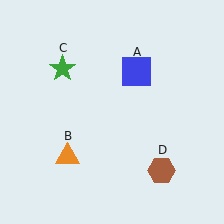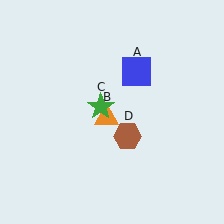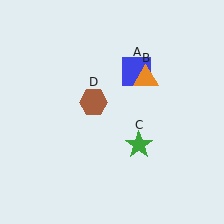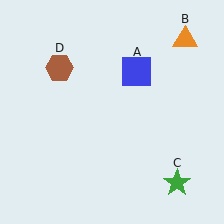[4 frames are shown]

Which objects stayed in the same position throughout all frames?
Blue square (object A) remained stationary.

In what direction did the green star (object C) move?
The green star (object C) moved down and to the right.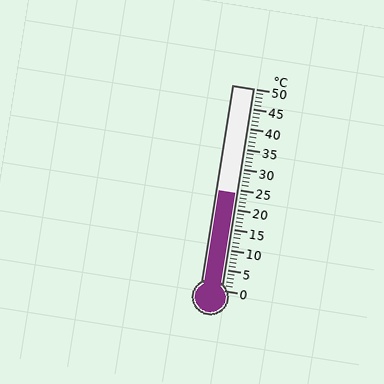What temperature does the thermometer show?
The thermometer shows approximately 24°C.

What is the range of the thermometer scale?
The thermometer scale ranges from 0°C to 50°C.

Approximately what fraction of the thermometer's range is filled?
The thermometer is filled to approximately 50% of its range.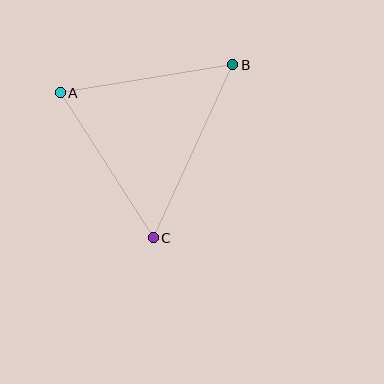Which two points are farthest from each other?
Points B and C are farthest from each other.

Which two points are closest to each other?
Points A and C are closest to each other.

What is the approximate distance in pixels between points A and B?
The distance between A and B is approximately 175 pixels.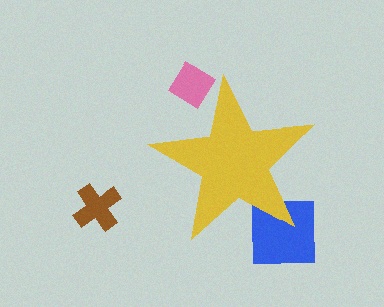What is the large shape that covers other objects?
A yellow star.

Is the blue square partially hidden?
Yes, the blue square is partially hidden behind the yellow star.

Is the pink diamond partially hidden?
Yes, the pink diamond is partially hidden behind the yellow star.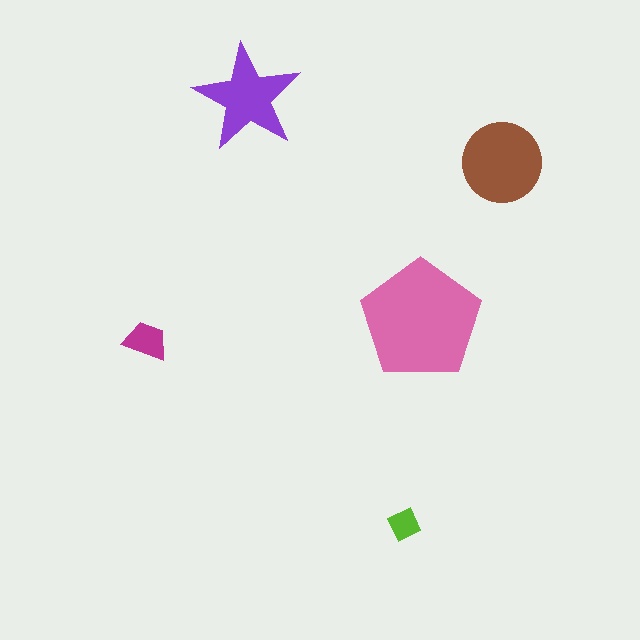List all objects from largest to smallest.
The pink pentagon, the brown circle, the purple star, the magenta trapezoid, the lime diamond.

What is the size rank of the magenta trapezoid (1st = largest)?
4th.